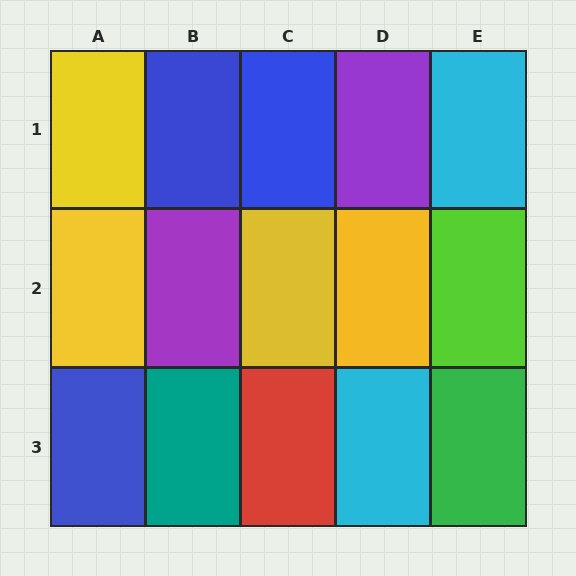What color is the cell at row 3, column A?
Blue.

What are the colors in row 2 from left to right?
Yellow, purple, yellow, yellow, lime.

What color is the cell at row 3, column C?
Red.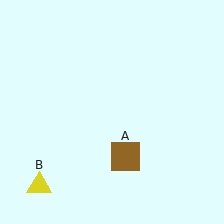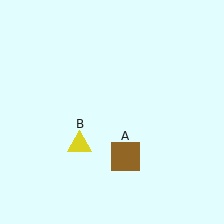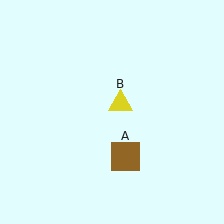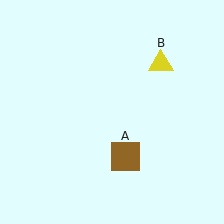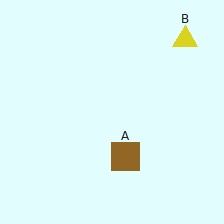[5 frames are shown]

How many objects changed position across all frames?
1 object changed position: yellow triangle (object B).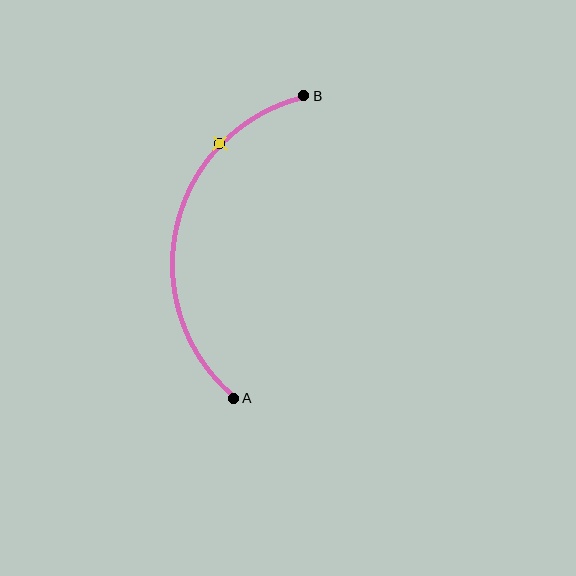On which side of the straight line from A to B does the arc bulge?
The arc bulges to the left of the straight line connecting A and B.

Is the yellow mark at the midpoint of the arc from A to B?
No. The yellow mark lies on the arc but is closer to endpoint B. The arc midpoint would be at the point on the curve equidistant along the arc from both A and B.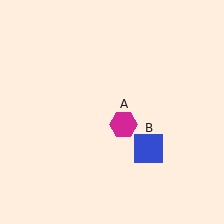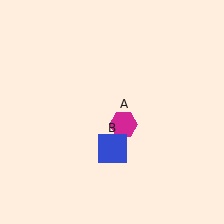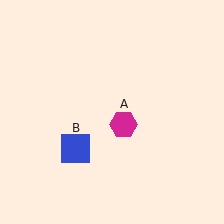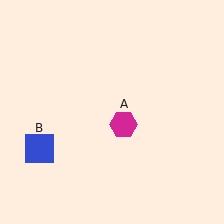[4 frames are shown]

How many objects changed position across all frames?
1 object changed position: blue square (object B).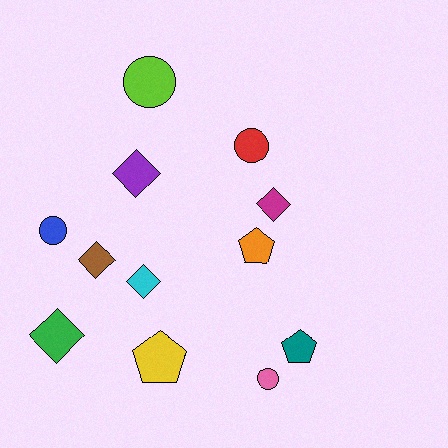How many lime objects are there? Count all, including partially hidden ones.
There is 1 lime object.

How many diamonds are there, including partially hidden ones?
There are 5 diamonds.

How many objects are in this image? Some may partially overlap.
There are 12 objects.